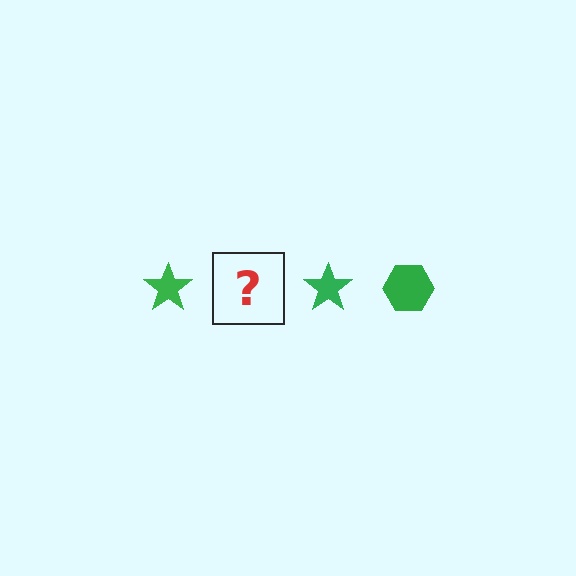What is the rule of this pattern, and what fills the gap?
The rule is that the pattern cycles through star, hexagon shapes in green. The gap should be filled with a green hexagon.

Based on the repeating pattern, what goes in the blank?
The blank should be a green hexagon.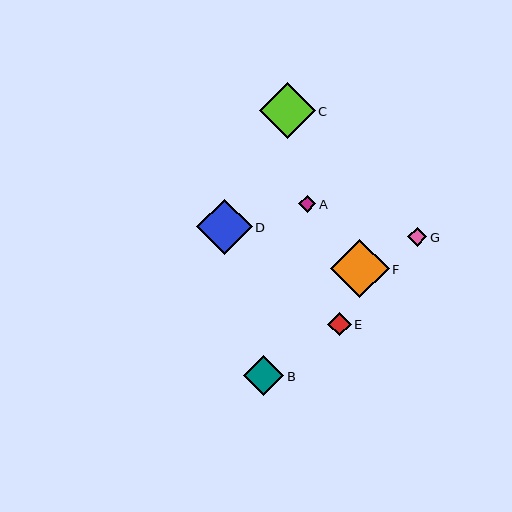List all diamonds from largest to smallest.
From largest to smallest: F, C, D, B, E, G, A.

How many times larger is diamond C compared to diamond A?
Diamond C is approximately 3.2 times the size of diamond A.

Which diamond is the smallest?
Diamond A is the smallest with a size of approximately 17 pixels.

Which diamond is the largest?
Diamond F is the largest with a size of approximately 59 pixels.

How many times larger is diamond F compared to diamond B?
Diamond F is approximately 1.5 times the size of diamond B.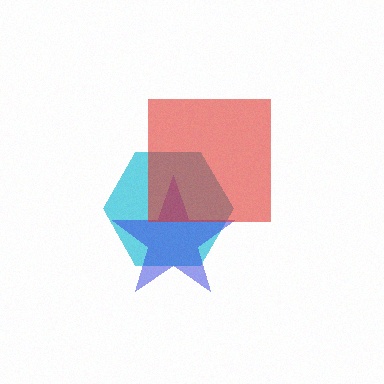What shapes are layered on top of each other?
The layered shapes are: a cyan hexagon, a blue star, a red square.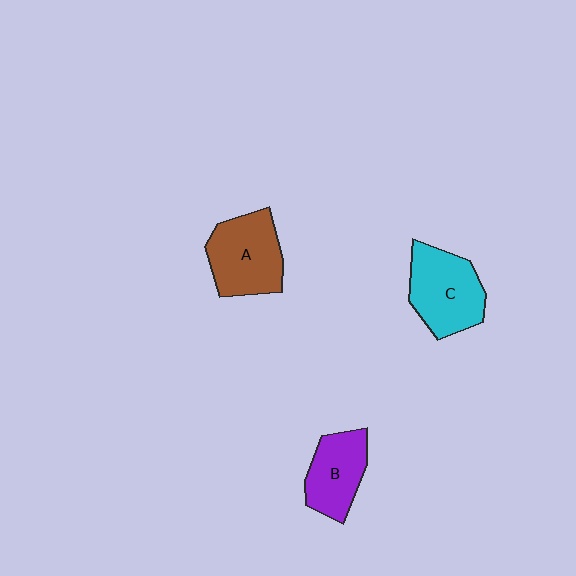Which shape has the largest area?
Shape C (cyan).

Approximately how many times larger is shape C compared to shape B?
Approximately 1.3 times.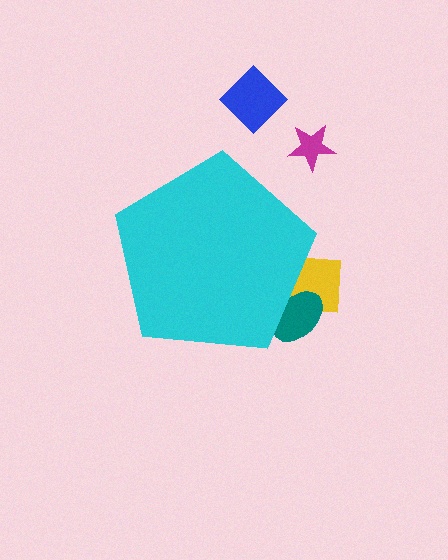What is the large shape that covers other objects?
A cyan pentagon.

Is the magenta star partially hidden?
No, the magenta star is fully visible.